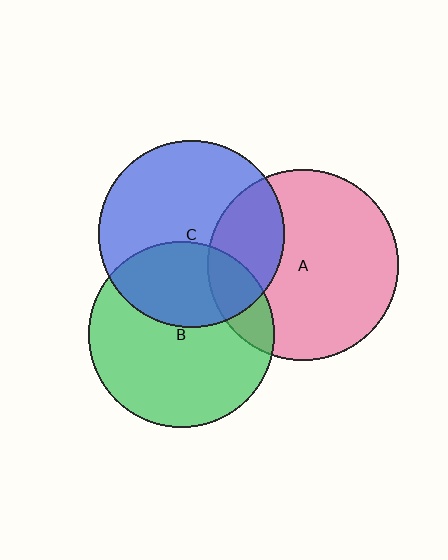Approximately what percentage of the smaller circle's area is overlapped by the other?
Approximately 30%.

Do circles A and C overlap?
Yes.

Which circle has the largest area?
Circle A (pink).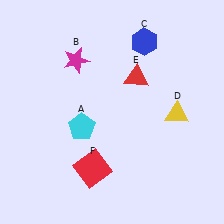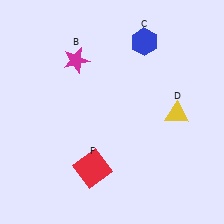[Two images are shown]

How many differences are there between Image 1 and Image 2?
There are 2 differences between the two images.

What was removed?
The red triangle (E), the cyan pentagon (A) were removed in Image 2.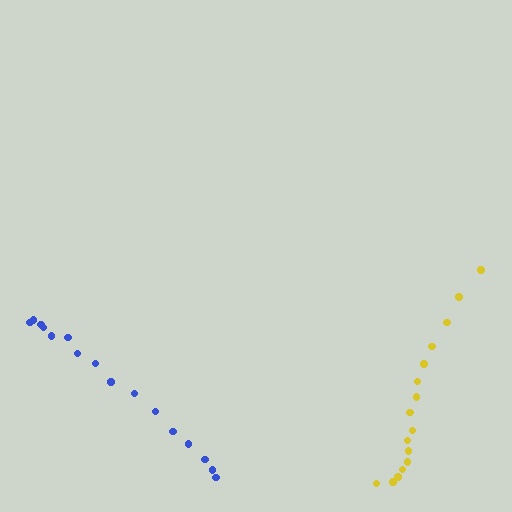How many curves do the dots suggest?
There are 2 distinct paths.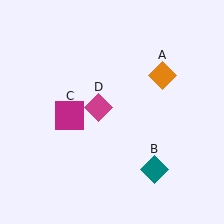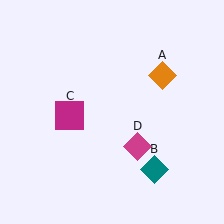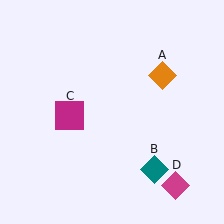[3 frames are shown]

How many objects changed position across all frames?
1 object changed position: magenta diamond (object D).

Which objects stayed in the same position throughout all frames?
Orange diamond (object A) and teal diamond (object B) and magenta square (object C) remained stationary.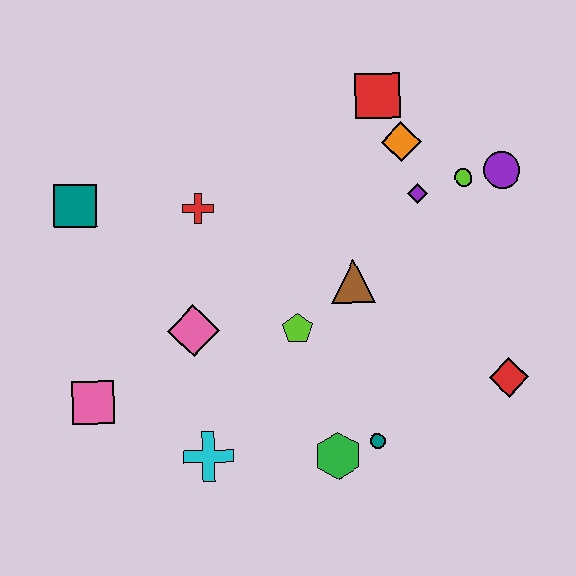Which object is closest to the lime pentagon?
The brown triangle is closest to the lime pentagon.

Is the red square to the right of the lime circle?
No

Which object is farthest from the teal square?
The red diamond is farthest from the teal square.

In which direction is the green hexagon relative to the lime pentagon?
The green hexagon is below the lime pentagon.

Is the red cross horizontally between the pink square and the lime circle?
Yes